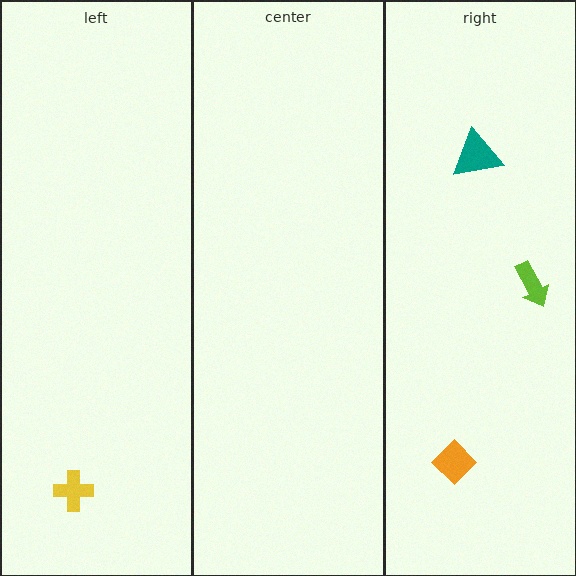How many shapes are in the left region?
1.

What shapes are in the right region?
The teal triangle, the orange diamond, the lime arrow.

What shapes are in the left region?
The yellow cross.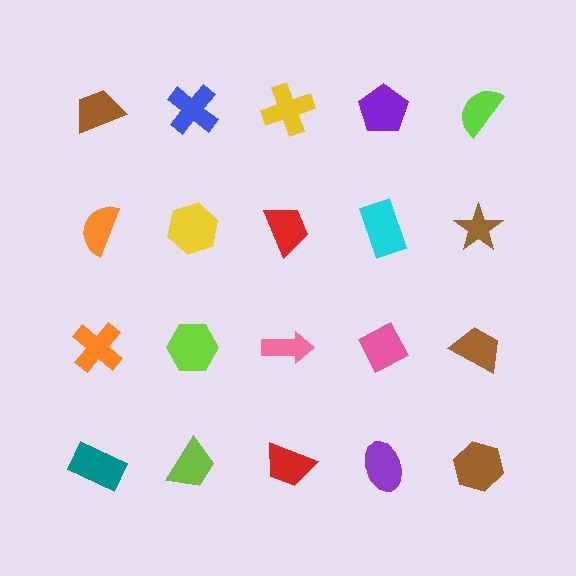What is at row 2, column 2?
A yellow hexagon.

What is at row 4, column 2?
A lime trapezoid.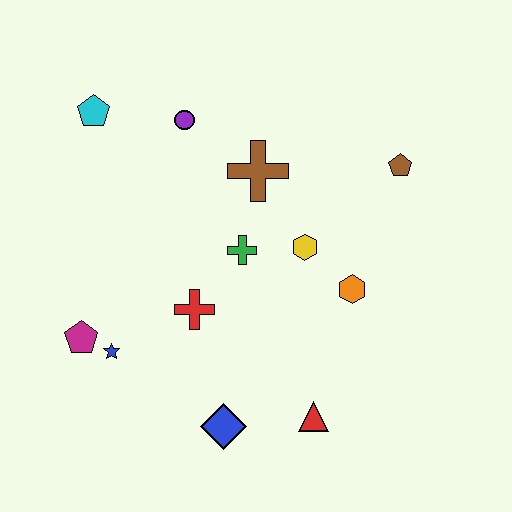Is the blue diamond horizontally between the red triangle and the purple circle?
Yes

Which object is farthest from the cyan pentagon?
The red triangle is farthest from the cyan pentagon.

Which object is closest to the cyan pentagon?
The purple circle is closest to the cyan pentagon.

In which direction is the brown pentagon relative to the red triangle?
The brown pentagon is above the red triangle.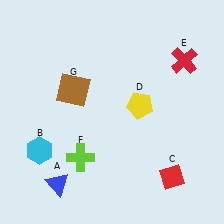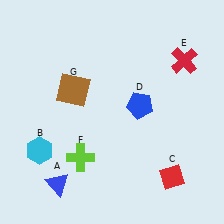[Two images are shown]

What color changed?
The pentagon (D) changed from yellow in Image 1 to blue in Image 2.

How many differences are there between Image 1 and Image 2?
There is 1 difference between the two images.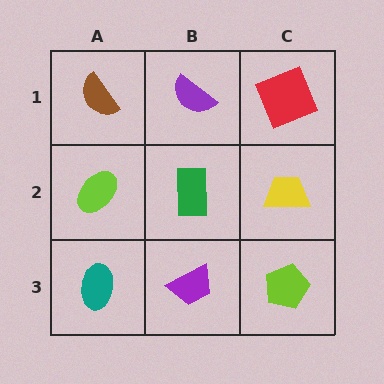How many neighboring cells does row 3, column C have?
2.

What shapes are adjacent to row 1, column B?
A green rectangle (row 2, column B), a brown semicircle (row 1, column A), a red square (row 1, column C).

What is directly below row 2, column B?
A purple trapezoid.